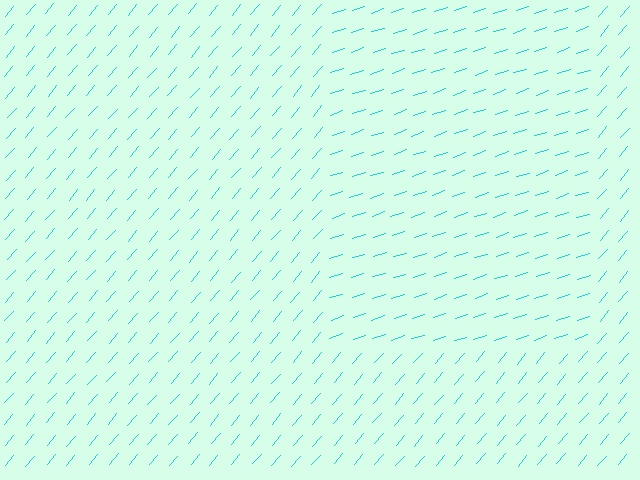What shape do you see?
I see a rectangle.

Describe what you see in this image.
The image is filled with small cyan line segments. A rectangle region in the image has lines oriented differently from the surrounding lines, creating a visible texture boundary.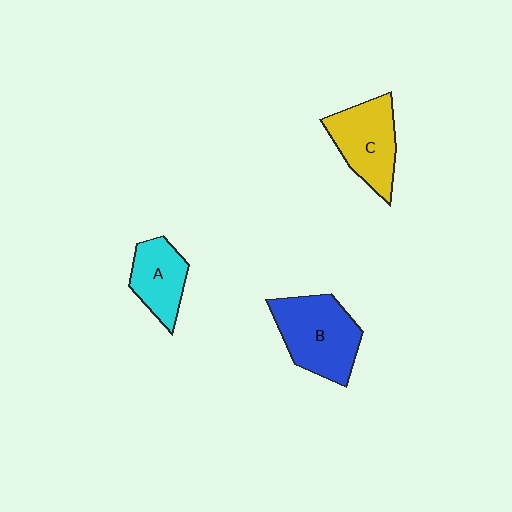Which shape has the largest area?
Shape B (blue).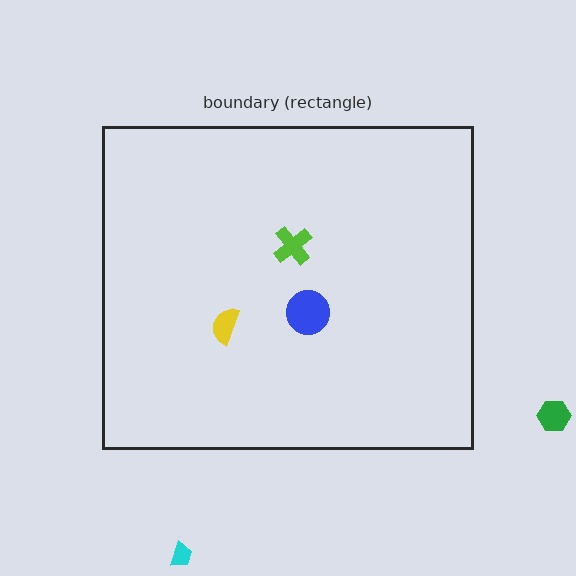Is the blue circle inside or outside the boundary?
Inside.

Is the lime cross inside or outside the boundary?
Inside.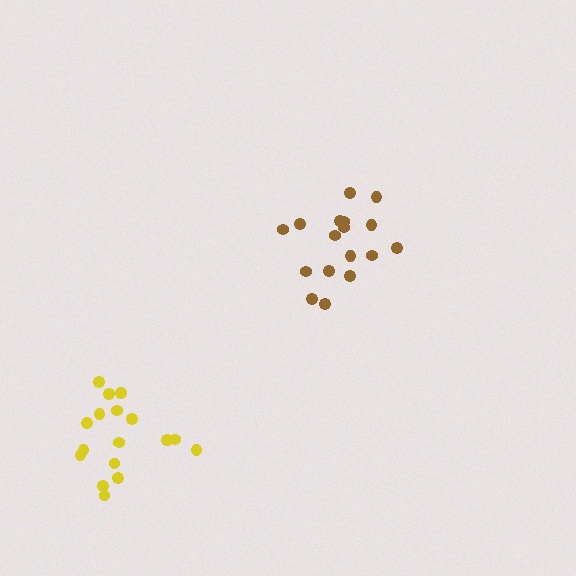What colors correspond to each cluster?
The clusters are colored: brown, yellow.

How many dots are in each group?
Group 1: 17 dots, Group 2: 17 dots (34 total).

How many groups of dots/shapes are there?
There are 2 groups.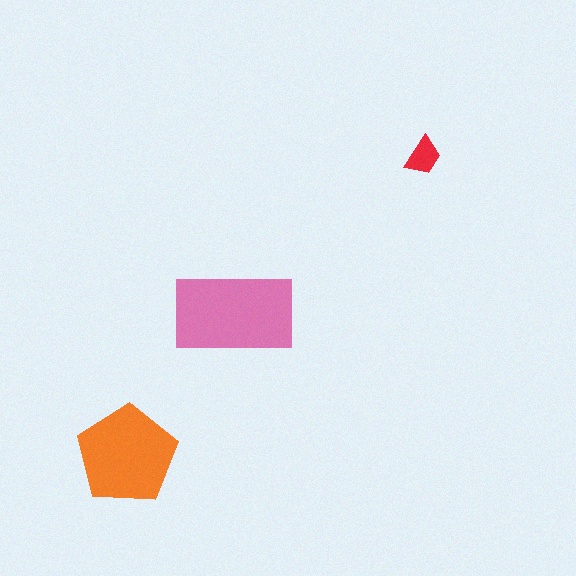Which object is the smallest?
The red trapezoid.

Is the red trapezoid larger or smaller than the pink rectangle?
Smaller.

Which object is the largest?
The pink rectangle.